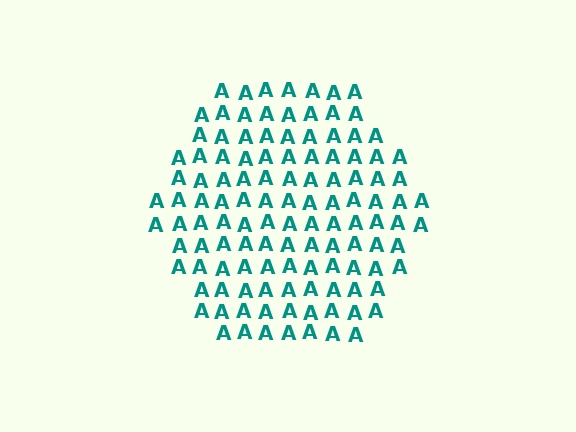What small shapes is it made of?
It is made of small letter A's.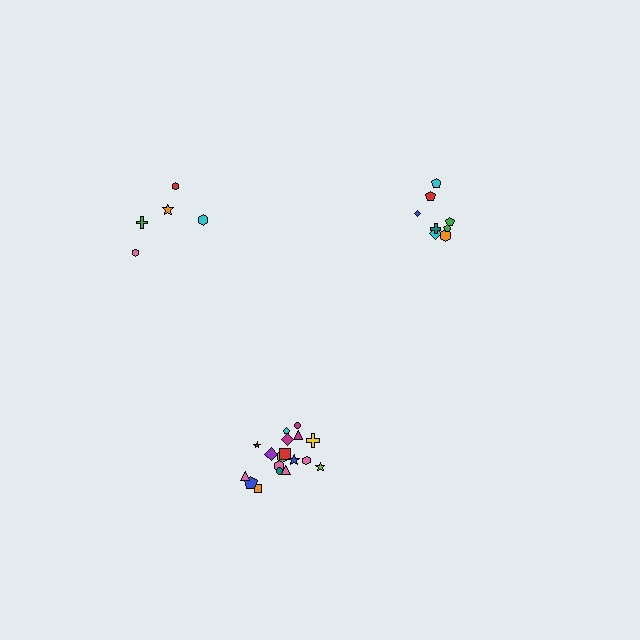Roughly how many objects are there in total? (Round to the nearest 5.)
Roughly 30 objects in total.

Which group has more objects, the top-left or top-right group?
The top-right group.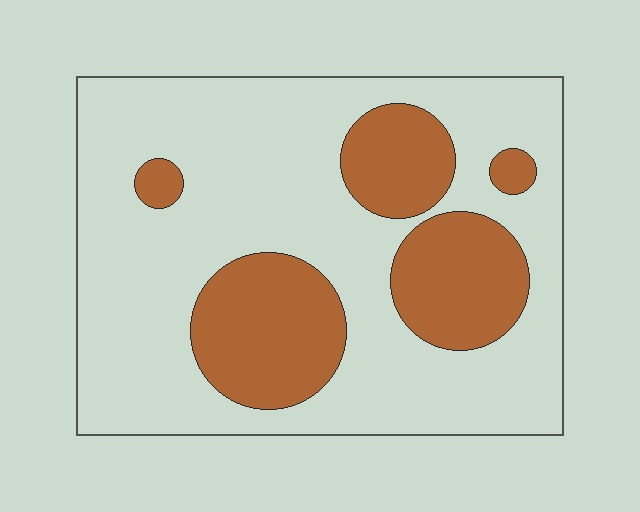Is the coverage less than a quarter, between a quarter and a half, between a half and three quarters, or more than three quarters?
Between a quarter and a half.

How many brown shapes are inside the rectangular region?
5.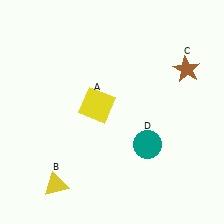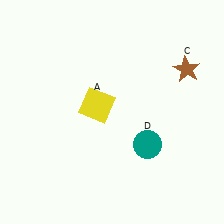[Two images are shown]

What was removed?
The yellow triangle (B) was removed in Image 2.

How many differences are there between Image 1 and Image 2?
There is 1 difference between the two images.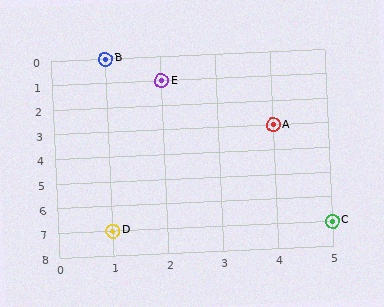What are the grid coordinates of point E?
Point E is at grid coordinates (2, 1).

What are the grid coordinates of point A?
Point A is at grid coordinates (4, 3).